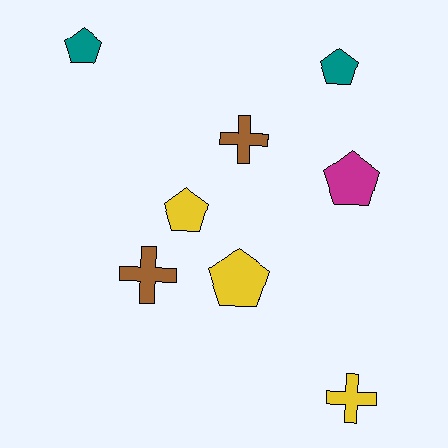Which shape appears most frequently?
Pentagon, with 5 objects.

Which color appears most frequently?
Yellow, with 3 objects.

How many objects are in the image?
There are 8 objects.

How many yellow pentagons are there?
There are 2 yellow pentagons.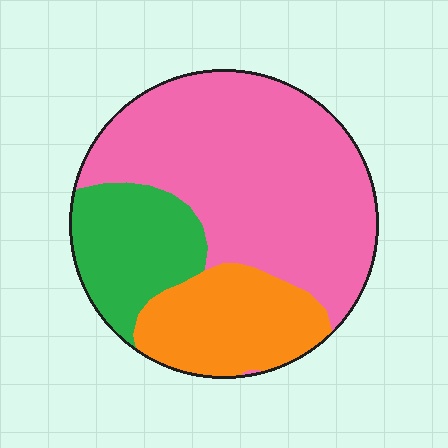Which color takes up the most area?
Pink, at roughly 60%.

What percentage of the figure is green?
Green takes up about one fifth (1/5) of the figure.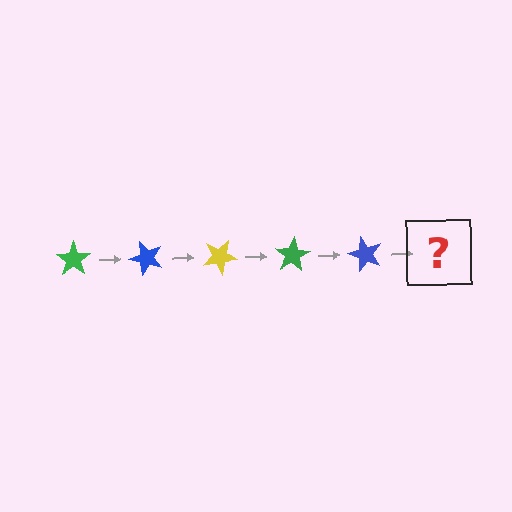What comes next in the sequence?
The next element should be a yellow star, rotated 250 degrees from the start.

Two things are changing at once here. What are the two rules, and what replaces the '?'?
The two rules are that it rotates 50 degrees each step and the color cycles through green, blue, and yellow. The '?' should be a yellow star, rotated 250 degrees from the start.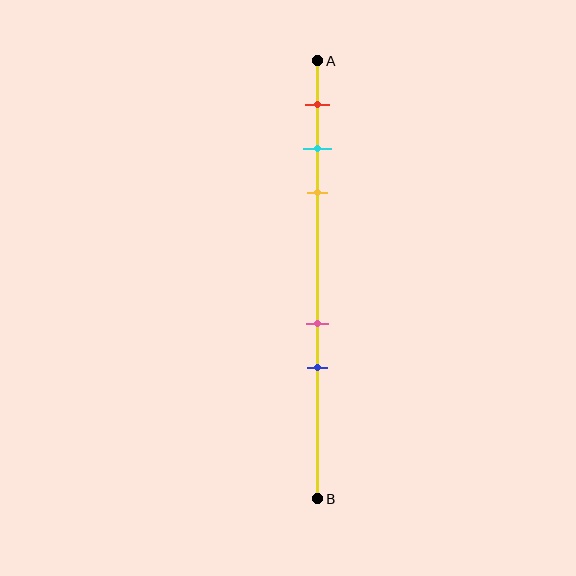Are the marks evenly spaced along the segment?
No, the marks are not evenly spaced.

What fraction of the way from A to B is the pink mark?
The pink mark is approximately 60% (0.6) of the way from A to B.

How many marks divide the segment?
There are 5 marks dividing the segment.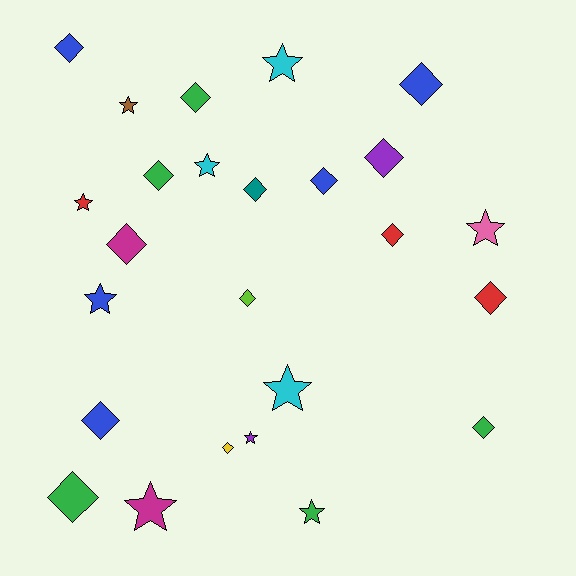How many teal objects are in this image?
There is 1 teal object.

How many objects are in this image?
There are 25 objects.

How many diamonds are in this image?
There are 15 diamonds.